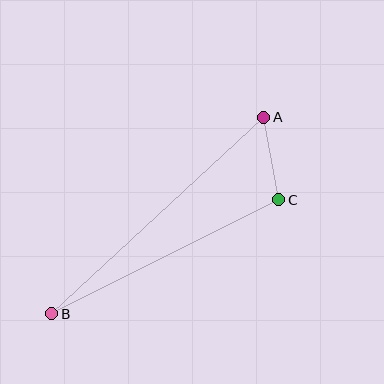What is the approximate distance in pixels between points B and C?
The distance between B and C is approximately 254 pixels.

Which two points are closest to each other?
Points A and C are closest to each other.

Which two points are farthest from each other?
Points A and B are farthest from each other.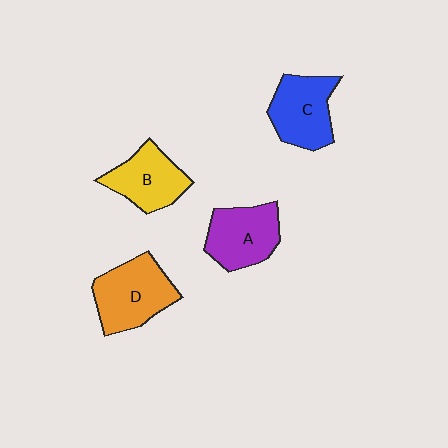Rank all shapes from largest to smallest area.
From largest to smallest: D (orange), C (blue), A (purple), B (yellow).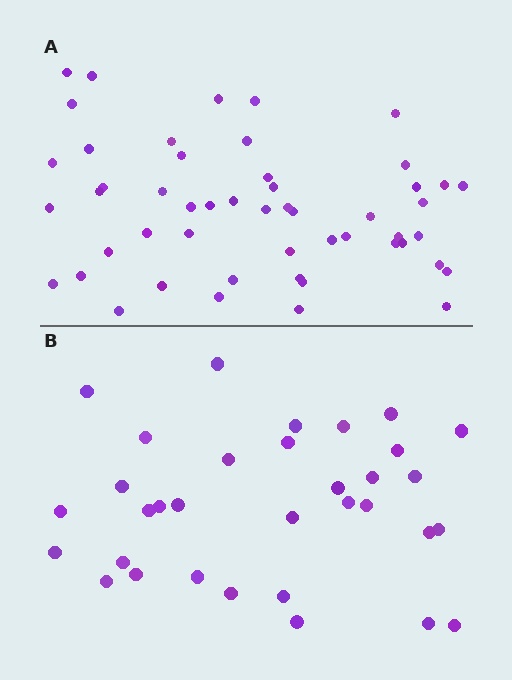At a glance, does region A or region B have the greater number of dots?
Region A (the top region) has more dots.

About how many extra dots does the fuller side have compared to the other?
Region A has approximately 20 more dots than region B.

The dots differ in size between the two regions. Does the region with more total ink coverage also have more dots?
No. Region B has more total ink coverage because its dots are larger, but region A actually contains more individual dots. Total area can be misleading — the number of items is what matters here.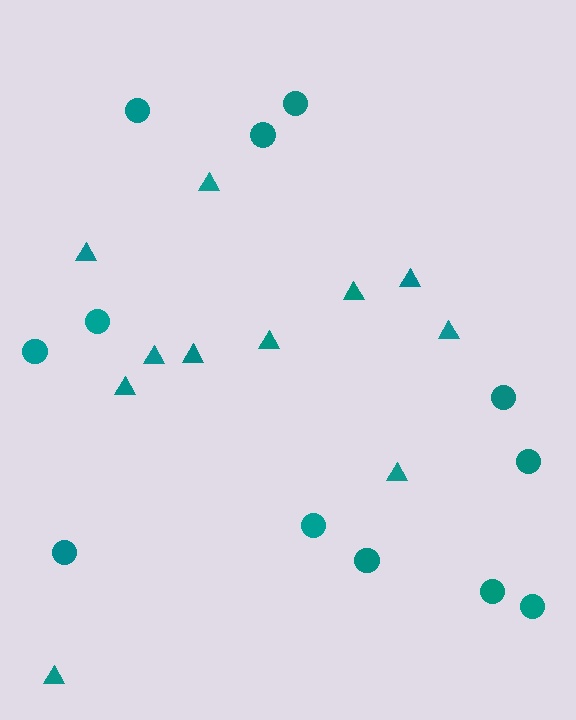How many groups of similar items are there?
There are 2 groups: one group of circles (12) and one group of triangles (11).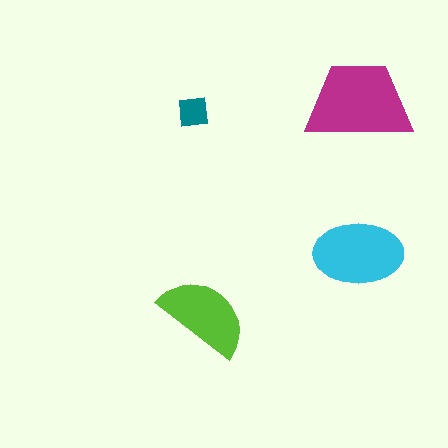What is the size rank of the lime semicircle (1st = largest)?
3rd.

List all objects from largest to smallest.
The magenta trapezoid, the cyan ellipse, the lime semicircle, the teal square.